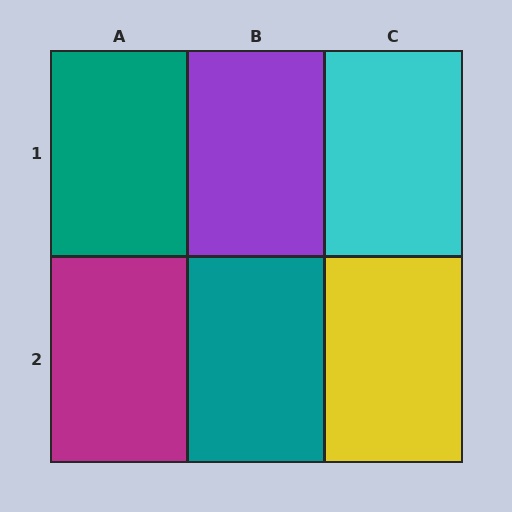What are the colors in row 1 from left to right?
Teal, purple, cyan.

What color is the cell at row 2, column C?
Yellow.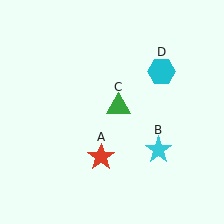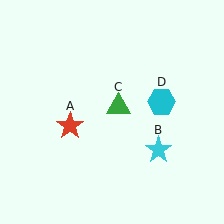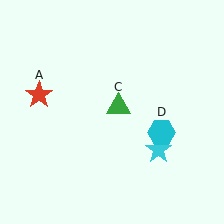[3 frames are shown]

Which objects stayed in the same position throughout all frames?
Cyan star (object B) and green triangle (object C) remained stationary.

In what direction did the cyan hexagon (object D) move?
The cyan hexagon (object D) moved down.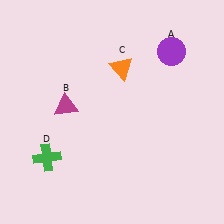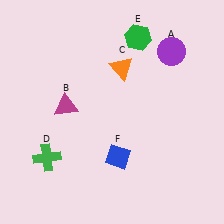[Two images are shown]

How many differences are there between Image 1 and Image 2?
There are 2 differences between the two images.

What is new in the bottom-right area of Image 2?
A blue diamond (F) was added in the bottom-right area of Image 2.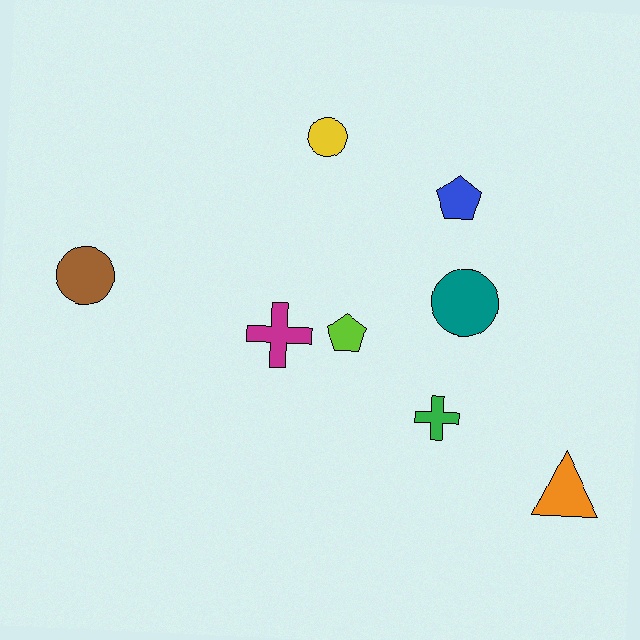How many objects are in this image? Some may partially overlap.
There are 8 objects.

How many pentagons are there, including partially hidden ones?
There are 2 pentagons.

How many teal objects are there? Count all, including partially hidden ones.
There is 1 teal object.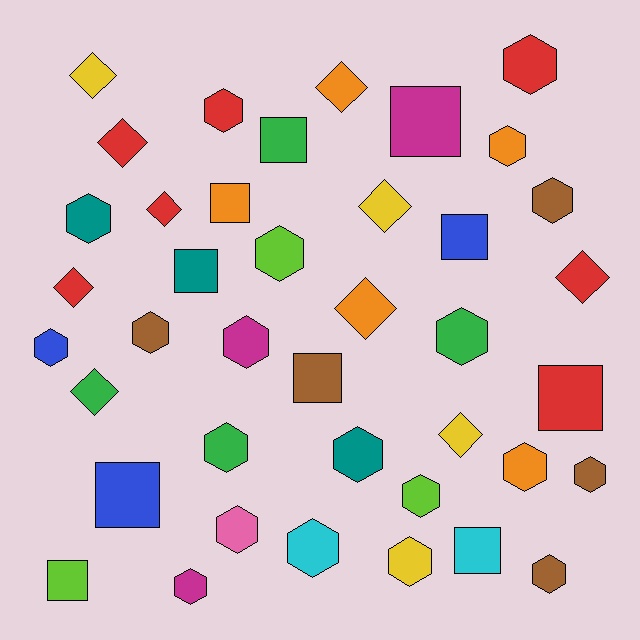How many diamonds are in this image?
There are 10 diamonds.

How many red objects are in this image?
There are 7 red objects.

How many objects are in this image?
There are 40 objects.